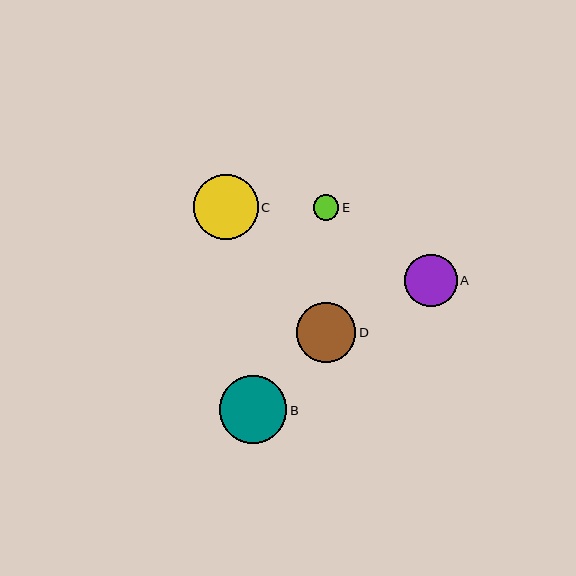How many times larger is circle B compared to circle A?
Circle B is approximately 1.3 times the size of circle A.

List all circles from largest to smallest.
From largest to smallest: B, C, D, A, E.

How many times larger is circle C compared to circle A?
Circle C is approximately 1.2 times the size of circle A.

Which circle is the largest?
Circle B is the largest with a size of approximately 67 pixels.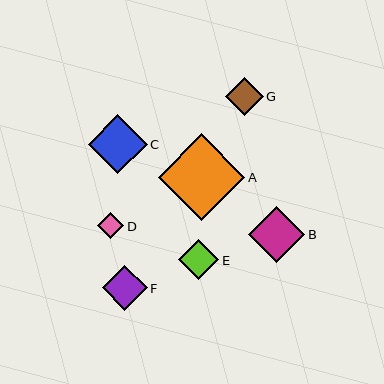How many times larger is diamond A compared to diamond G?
Diamond A is approximately 2.3 times the size of diamond G.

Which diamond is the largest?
Diamond A is the largest with a size of approximately 86 pixels.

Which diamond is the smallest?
Diamond D is the smallest with a size of approximately 27 pixels.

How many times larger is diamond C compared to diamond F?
Diamond C is approximately 1.3 times the size of diamond F.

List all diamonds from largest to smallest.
From largest to smallest: A, C, B, F, E, G, D.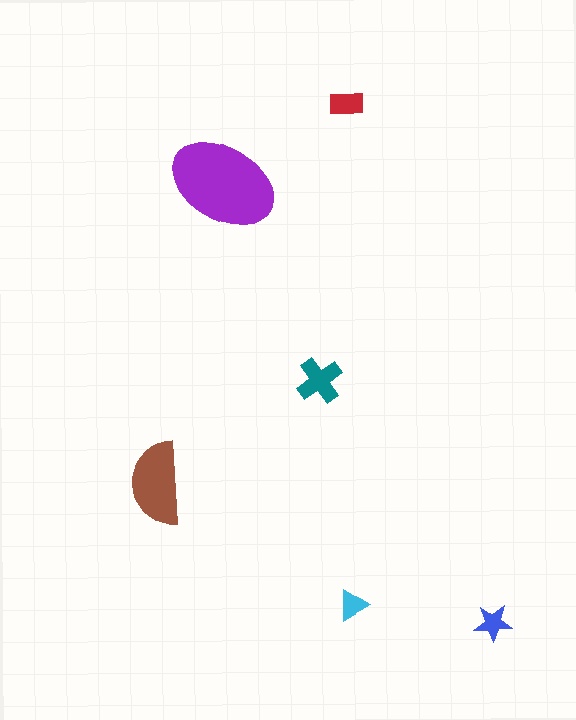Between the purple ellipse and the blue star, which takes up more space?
The purple ellipse.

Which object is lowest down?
The blue star is bottommost.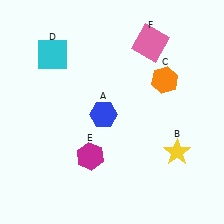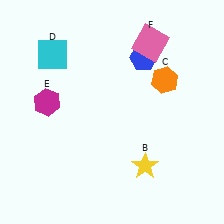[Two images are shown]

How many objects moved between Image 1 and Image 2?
3 objects moved between the two images.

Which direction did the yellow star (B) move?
The yellow star (B) moved left.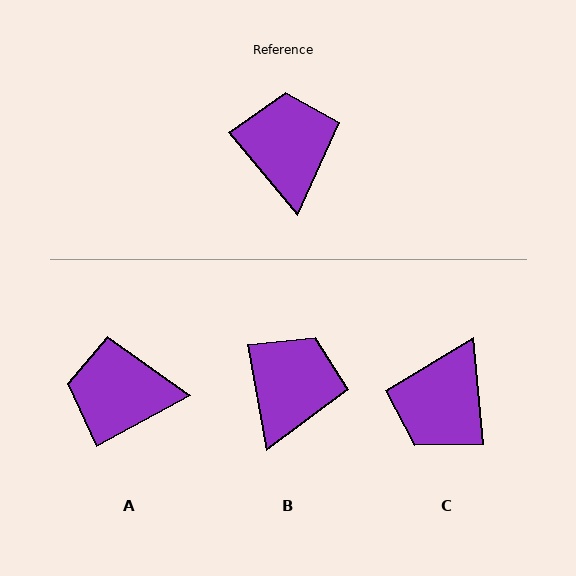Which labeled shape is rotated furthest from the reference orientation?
C, about 146 degrees away.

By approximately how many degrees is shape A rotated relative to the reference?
Approximately 79 degrees counter-clockwise.